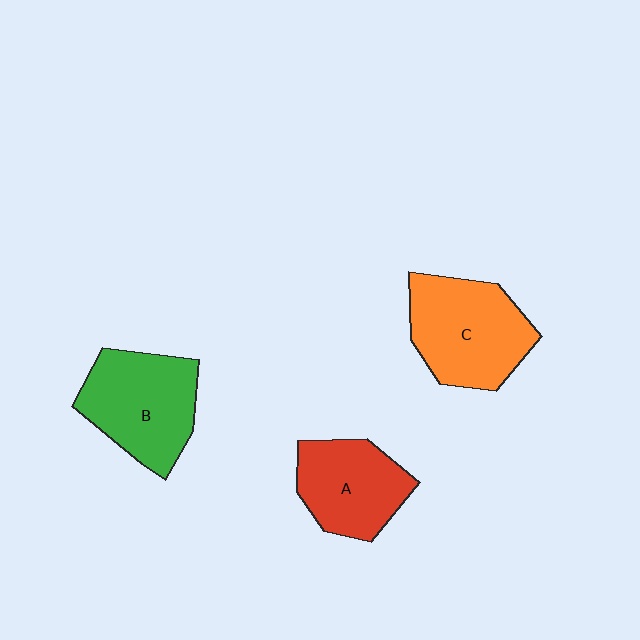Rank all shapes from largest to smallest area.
From largest to smallest: C (orange), B (green), A (red).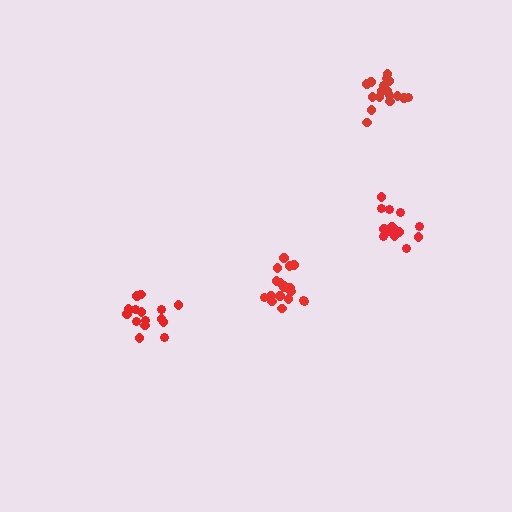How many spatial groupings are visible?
There are 4 spatial groupings.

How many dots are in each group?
Group 1: 15 dots, Group 2: 17 dots, Group 3: 14 dots, Group 4: 18 dots (64 total).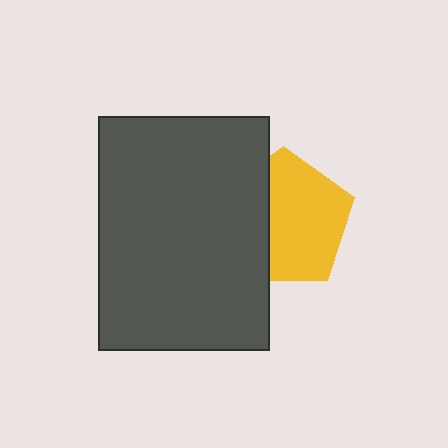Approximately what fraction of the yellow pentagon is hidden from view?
Roughly 36% of the yellow pentagon is hidden behind the dark gray rectangle.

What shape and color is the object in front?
The object in front is a dark gray rectangle.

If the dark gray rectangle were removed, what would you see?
You would see the complete yellow pentagon.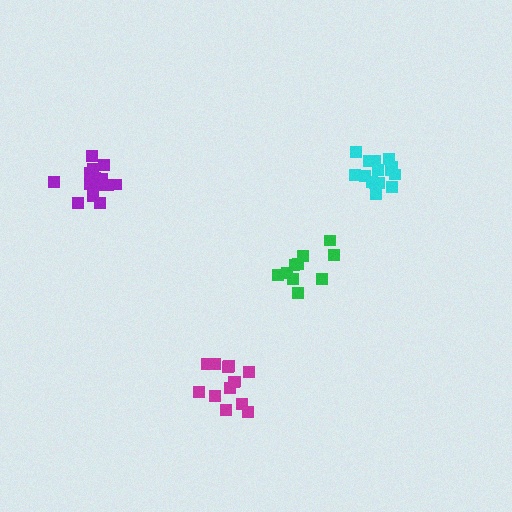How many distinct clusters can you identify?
There are 4 distinct clusters.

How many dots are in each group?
Group 1: 13 dots, Group 2: 15 dots, Group 3: 15 dots, Group 4: 10 dots (53 total).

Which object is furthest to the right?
The cyan cluster is rightmost.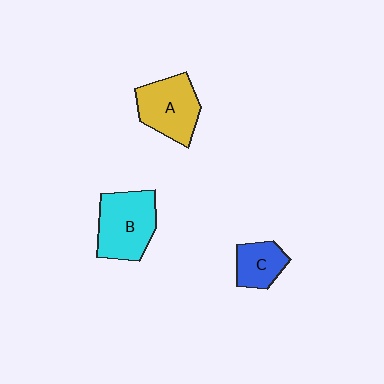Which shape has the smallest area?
Shape C (blue).